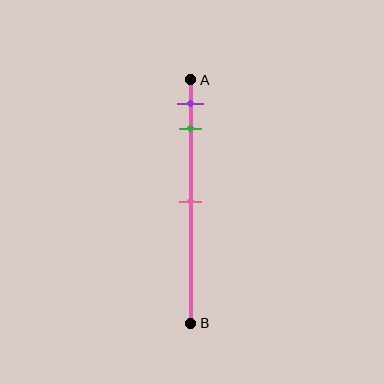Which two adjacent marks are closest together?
The purple and green marks are the closest adjacent pair.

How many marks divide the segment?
There are 3 marks dividing the segment.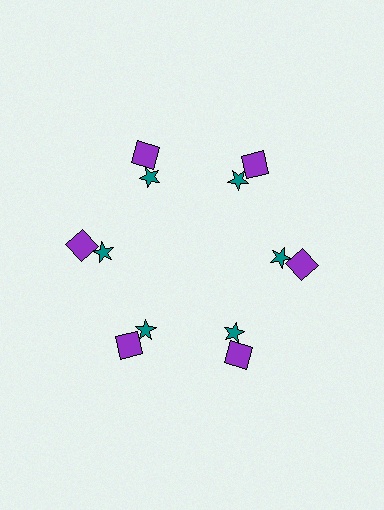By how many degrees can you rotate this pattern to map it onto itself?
The pattern maps onto itself every 60 degrees of rotation.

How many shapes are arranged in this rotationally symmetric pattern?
There are 12 shapes, arranged in 6 groups of 2.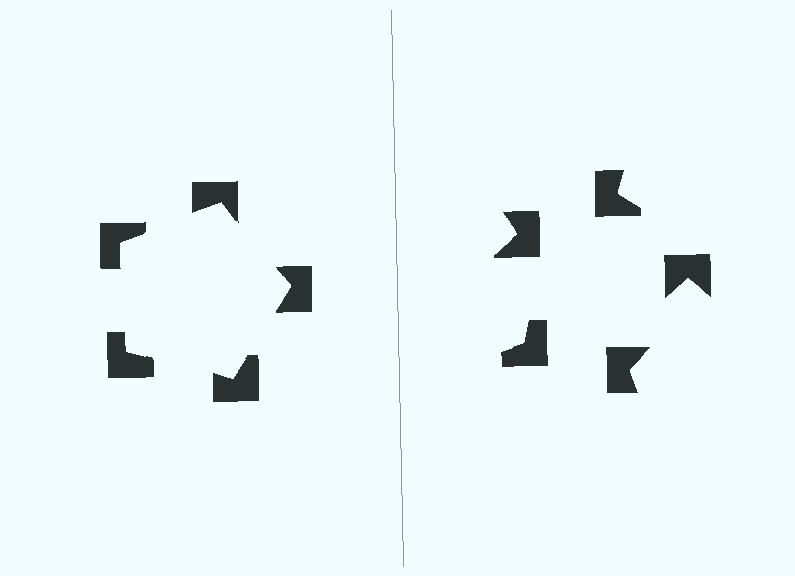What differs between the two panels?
The notched squares are positioned identically on both sides; only the wedge orientations differ. On the left they align to a pentagon; on the right they are misaligned.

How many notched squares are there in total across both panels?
10 — 5 on each side.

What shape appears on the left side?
An illusory pentagon.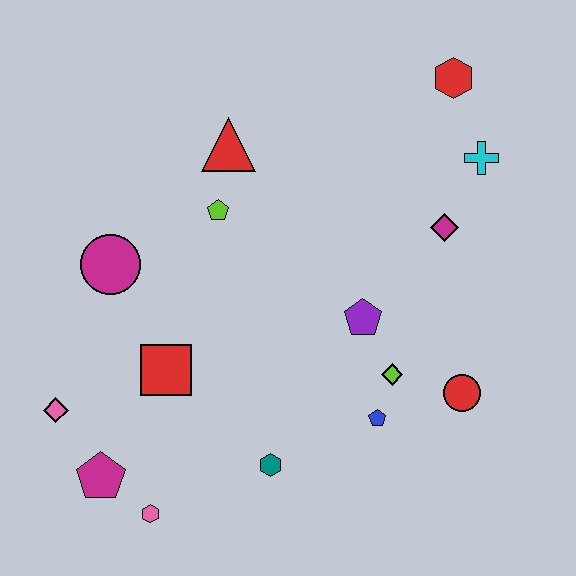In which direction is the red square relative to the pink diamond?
The red square is to the right of the pink diamond.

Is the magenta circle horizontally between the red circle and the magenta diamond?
No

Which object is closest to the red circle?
The lime diamond is closest to the red circle.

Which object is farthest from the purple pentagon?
The pink diamond is farthest from the purple pentagon.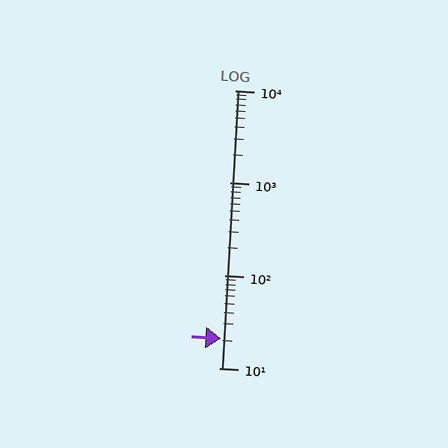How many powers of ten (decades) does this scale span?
The scale spans 3 decades, from 10 to 10000.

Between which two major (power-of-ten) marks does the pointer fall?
The pointer is between 10 and 100.